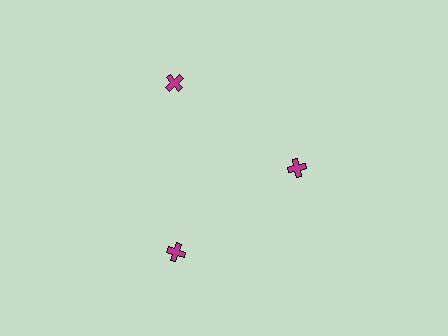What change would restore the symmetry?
The symmetry would be restored by moving it outward, back onto the ring so that all 3 crosses sit at equal angles and equal distance from the center.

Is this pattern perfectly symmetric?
No. The 3 magenta crosses are arranged in a ring, but one element near the 3 o'clock position is pulled inward toward the center, breaking the 3-fold rotational symmetry.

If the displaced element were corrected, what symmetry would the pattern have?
It would have 3-fold rotational symmetry — the pattern would map onto itself every 120 degrees.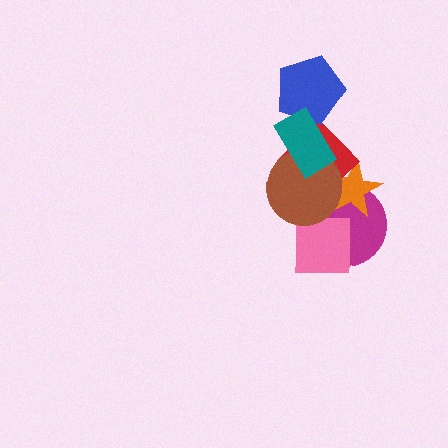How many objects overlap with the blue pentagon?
1 object overlaps with the blue pentagon.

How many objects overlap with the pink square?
1 object overlaps with the pink square.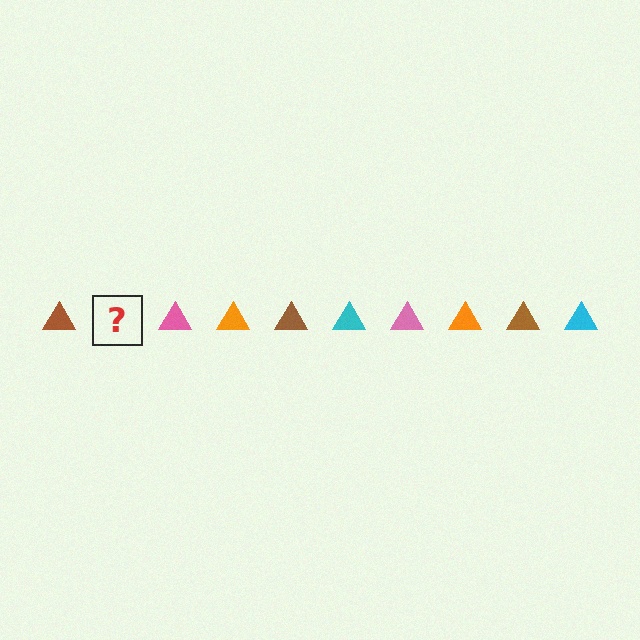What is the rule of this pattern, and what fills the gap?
The rule is that the pattern cycles through brown, cyan, pink, orange triangles. The gap should be filled with a cyan triangle.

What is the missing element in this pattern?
The missing element is a cyan triangle.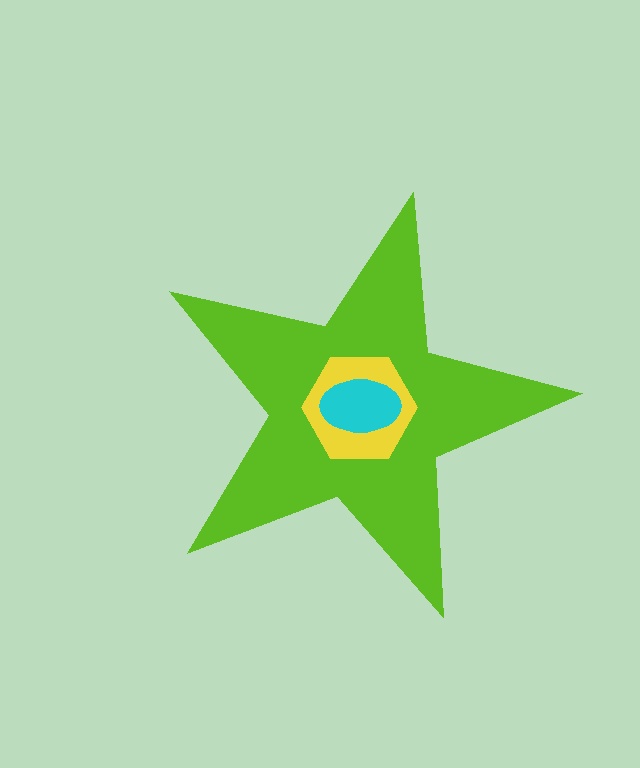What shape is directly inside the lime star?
The yellow hexagon.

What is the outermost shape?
The lime star.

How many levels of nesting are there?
3.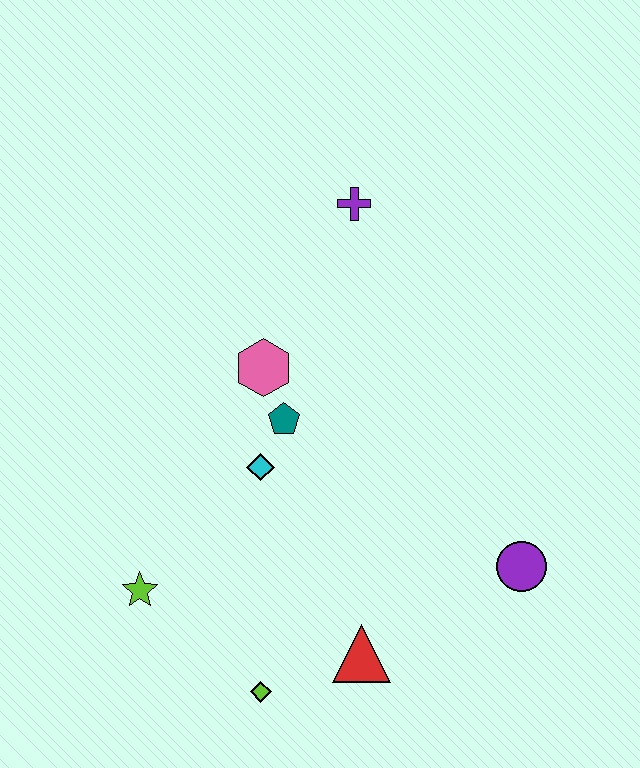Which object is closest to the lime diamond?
The red triangle is closest to the lime diamond.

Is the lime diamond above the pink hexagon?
No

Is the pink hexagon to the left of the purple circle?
Yes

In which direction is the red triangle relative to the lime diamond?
The red triangle is to the right of the lime diamond.